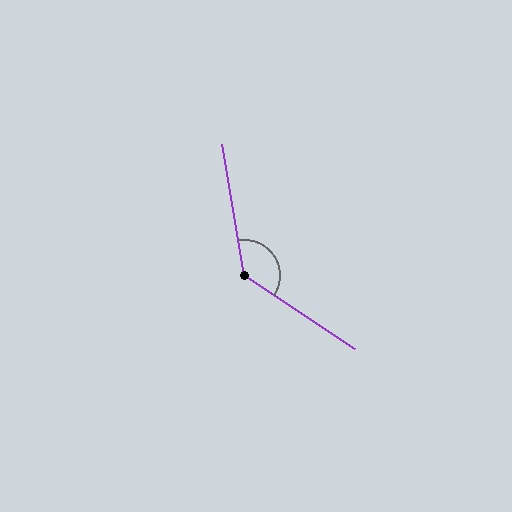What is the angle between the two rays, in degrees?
Approximately 133 degrees.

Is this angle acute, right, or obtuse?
It is obtuse.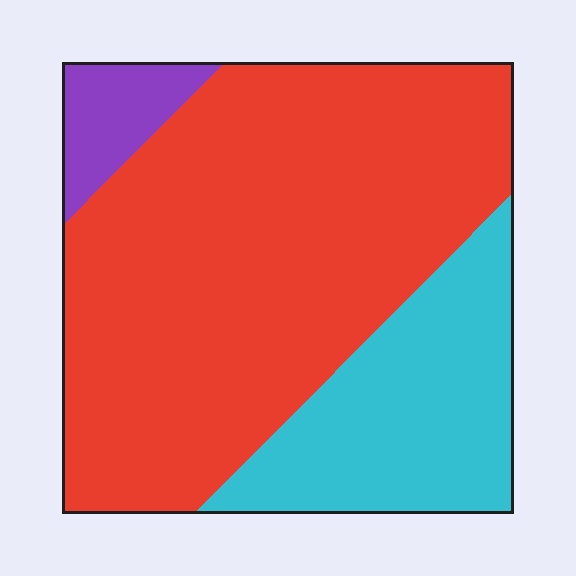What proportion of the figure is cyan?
Cyan takes up about one quarter (1/4) of the figure.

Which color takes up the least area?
Purple, at roughly 5%.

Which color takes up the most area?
Red, at roughly 70%.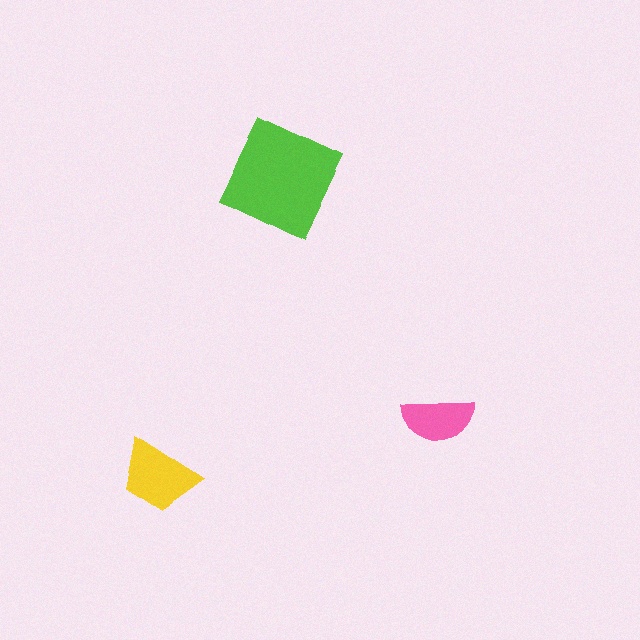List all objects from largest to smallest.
The lime square, the yellow trapezoid, the pink semicircle.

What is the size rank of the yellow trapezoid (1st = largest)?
2nd.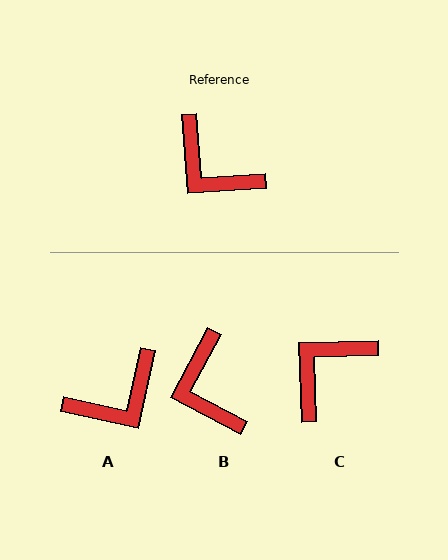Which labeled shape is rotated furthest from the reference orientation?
C, about 92 degrees away.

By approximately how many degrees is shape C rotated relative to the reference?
Approximately 92 degrees clockwise.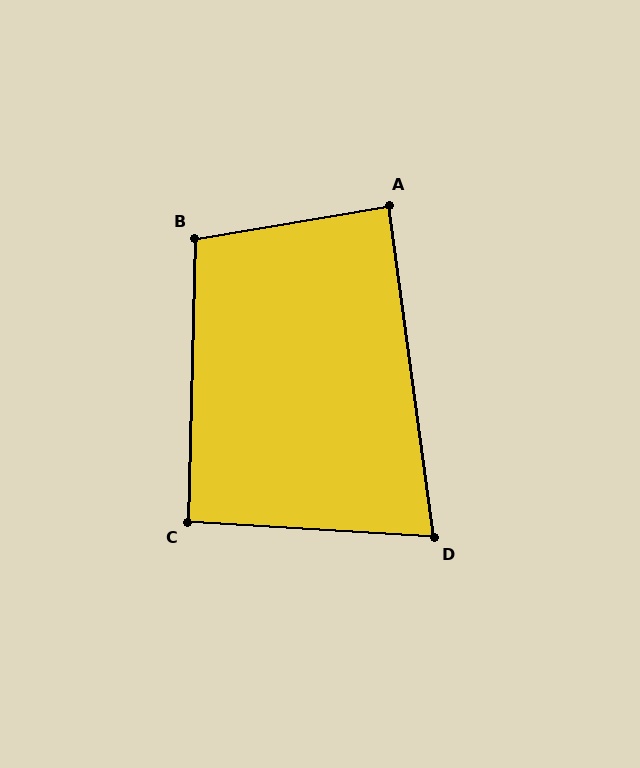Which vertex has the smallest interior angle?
D, at approximately 79 degrees.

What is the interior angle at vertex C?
Approximately 92 degrees (approximately right).